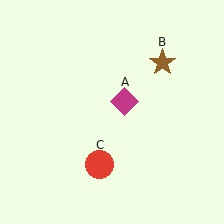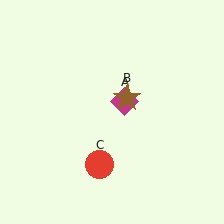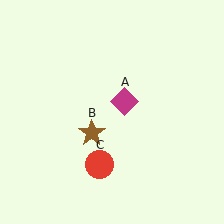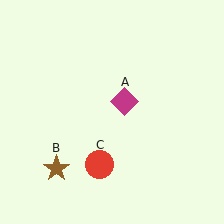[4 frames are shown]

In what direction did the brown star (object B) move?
The brown star (object B) moved down and to the left.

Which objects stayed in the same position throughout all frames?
Magenta diamond (object A) and red circle (object C) remained stationary.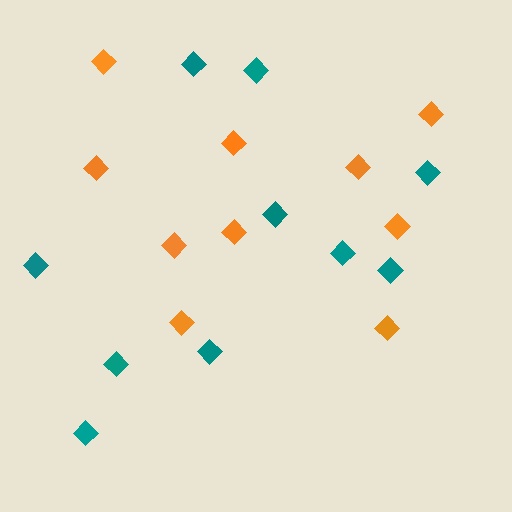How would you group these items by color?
There are 2 groups: one group of teal diamonds (10) and one group of orange diamonds (10).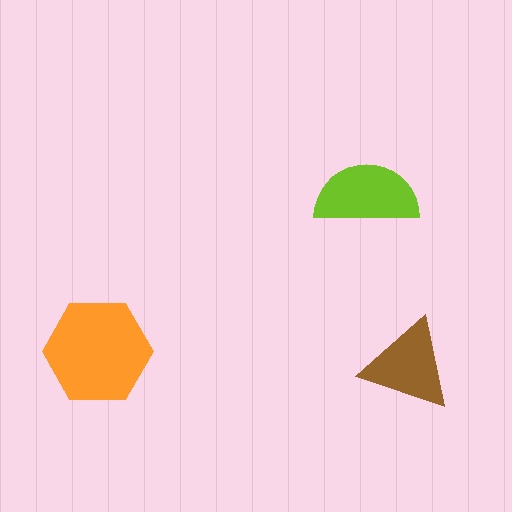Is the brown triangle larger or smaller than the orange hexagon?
Smaller.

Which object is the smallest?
The brown triangle.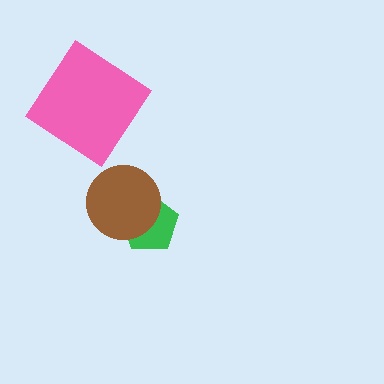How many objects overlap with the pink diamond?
0 objects overlap with the pink diamond.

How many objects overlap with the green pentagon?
1 object overlaps with the green pentagon.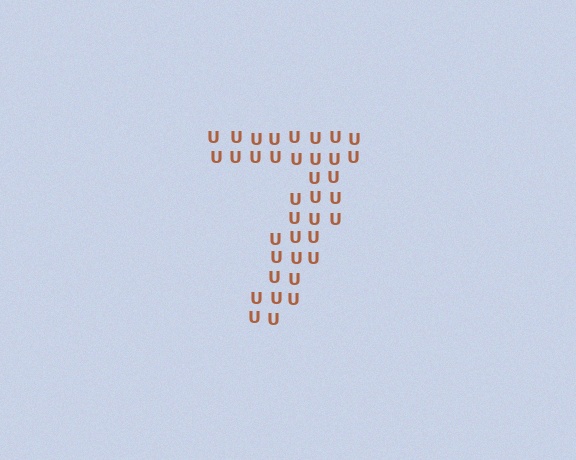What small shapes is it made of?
It is made of small letter U's.